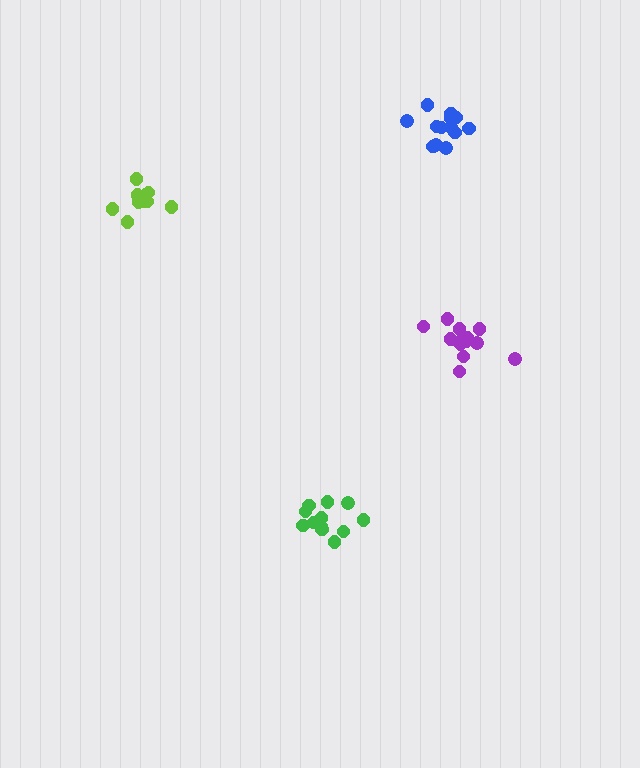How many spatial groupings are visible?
There are 4 spatial groupings.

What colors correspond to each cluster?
The clusters are colored: lime, purple, green, blue.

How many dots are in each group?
Group 1: 11 dots, Group 2: 13 dots, Group 3: 12 dots, Group 4: 13 dots (49 total).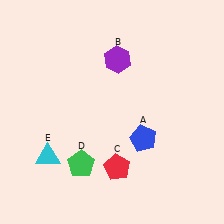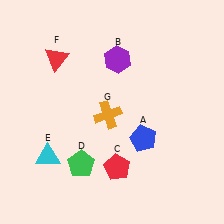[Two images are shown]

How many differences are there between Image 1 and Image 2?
There are 2 differences between the two images.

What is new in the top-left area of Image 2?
A red triangle (F) was added in the top-left area of Image 2.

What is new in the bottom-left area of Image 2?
An orange cross (G) was added in the bottom-left area of Image 2.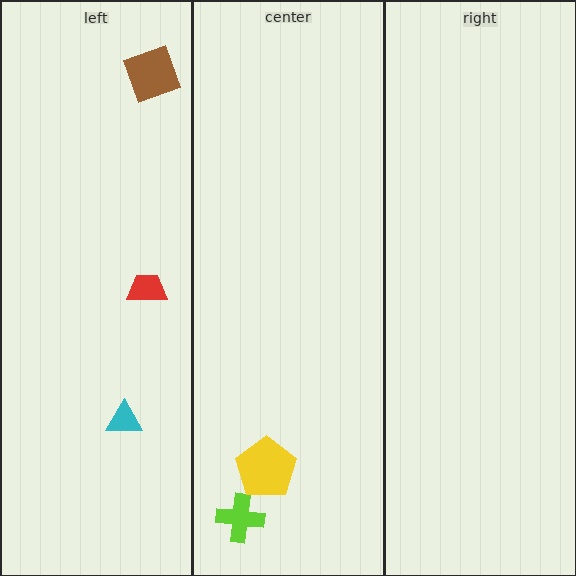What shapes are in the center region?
The lime cross, the yellow pentagon.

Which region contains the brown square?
The left region.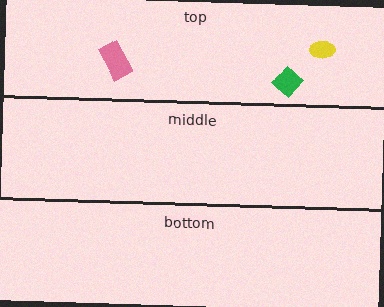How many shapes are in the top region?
3.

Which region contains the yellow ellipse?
The top region.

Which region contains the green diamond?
The top region.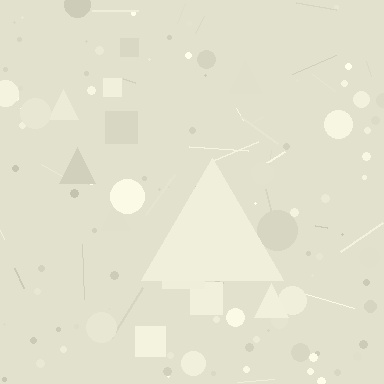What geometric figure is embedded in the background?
A triangle is embedded in the background.